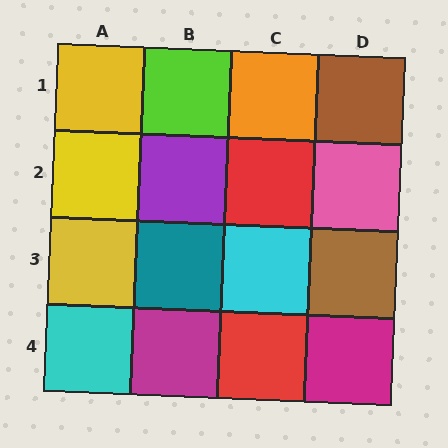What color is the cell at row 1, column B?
Lime.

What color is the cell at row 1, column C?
Orange.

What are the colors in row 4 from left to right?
Cyan, magenta, red, magenta.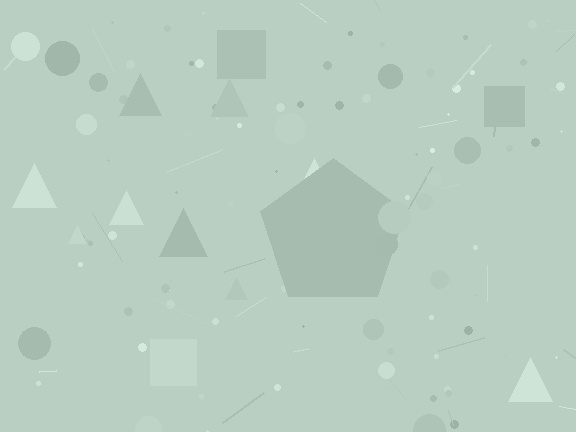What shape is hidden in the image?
A pentagon is hidden in the image.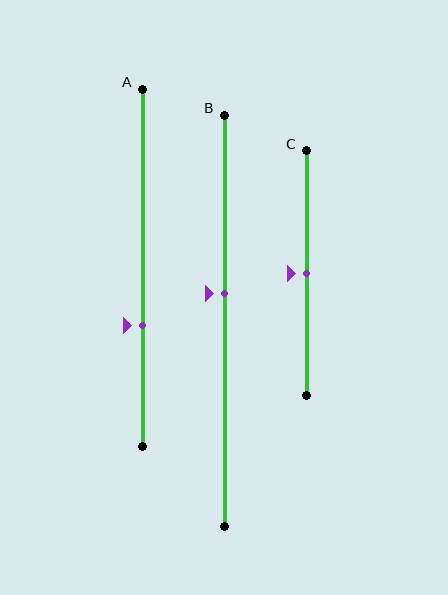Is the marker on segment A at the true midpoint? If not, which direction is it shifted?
No, the marker on segment A is shifted downward by about 16% of the segment length.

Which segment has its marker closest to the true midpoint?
Segment C has its marker closest to the true midpoint.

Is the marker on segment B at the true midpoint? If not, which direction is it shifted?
No, the marker on segment B is shifted upward by about 7% of the segment length.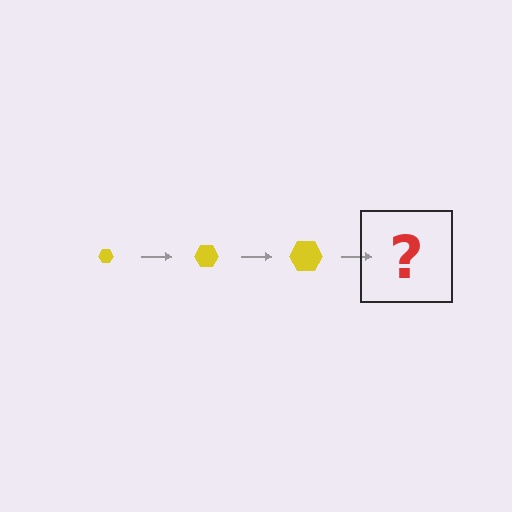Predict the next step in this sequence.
The next step is a yellow hexagon, larger than the previous one.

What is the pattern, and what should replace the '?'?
The pattern is that the hexagon gets progressively larger each step. The '?' should be a yellow hexagon, larger than the previous one.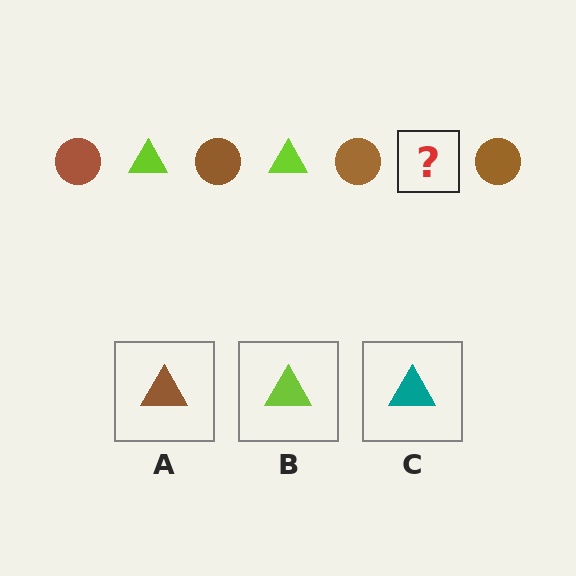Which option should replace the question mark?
Option B.